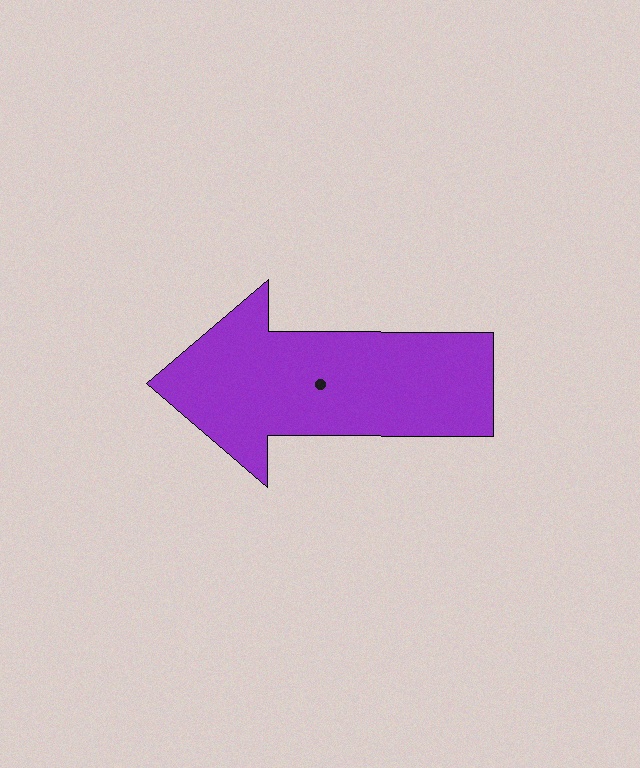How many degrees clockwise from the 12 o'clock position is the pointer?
Approximately 270 degrees.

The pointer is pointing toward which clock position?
Roughly 9 o'clock.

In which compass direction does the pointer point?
West.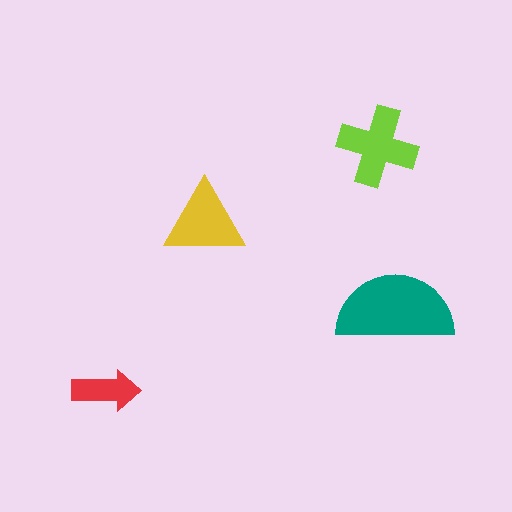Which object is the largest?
The teal semicircle.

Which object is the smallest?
The red arrow.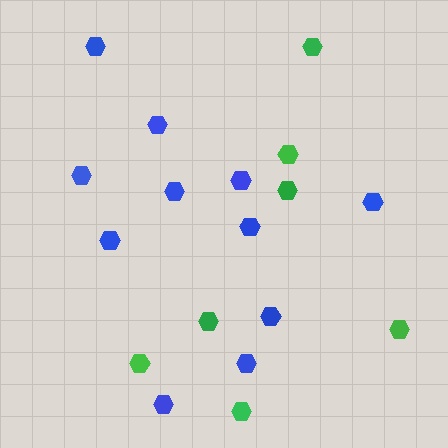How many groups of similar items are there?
There are 2 groups: one group of blue hexagons (11) and one group of green hexagons (7).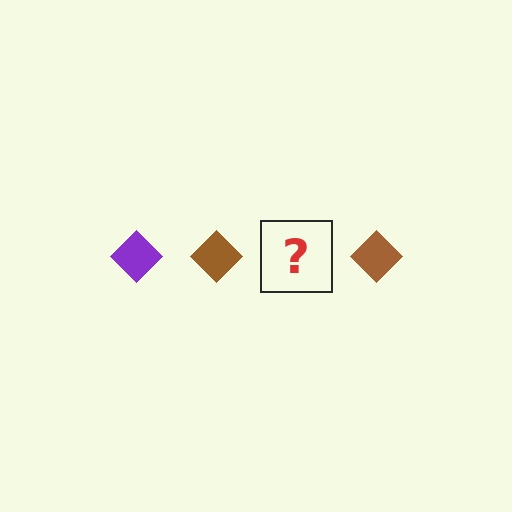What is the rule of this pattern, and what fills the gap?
The rule is that the pattern cycles through purple, brown diamonds. The gap should be filled with a purple diamond.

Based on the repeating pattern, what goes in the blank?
The blank should be a purple diamond.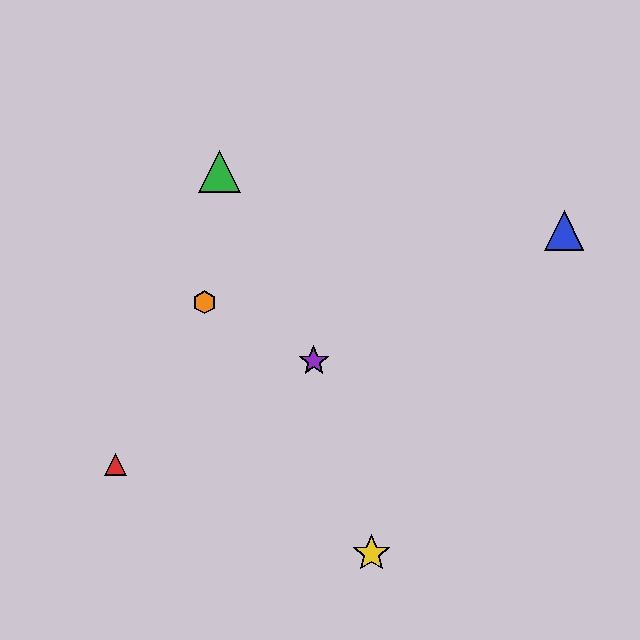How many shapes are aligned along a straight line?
3 shapes (the red triangle, the blue triangle, the purple star) are aligned along a straight line.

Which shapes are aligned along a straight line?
The red triangle, the blue triangle, the purple star are aligned along a straight line.